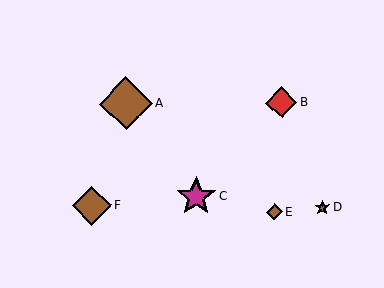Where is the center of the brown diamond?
The center of the brown diamond is at (274, 212).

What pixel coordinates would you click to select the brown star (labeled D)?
Click at (322, 207) to select the brown star D.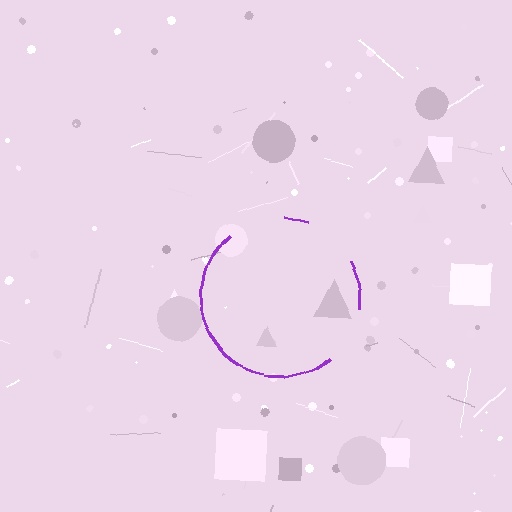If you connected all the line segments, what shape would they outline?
They would outline a circle.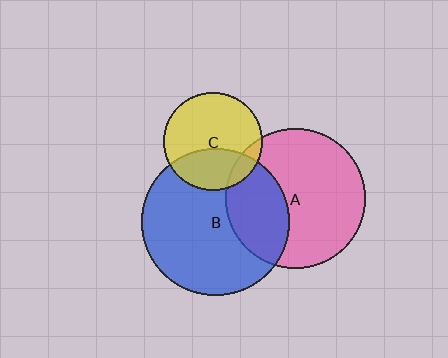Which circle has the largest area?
Circle B (blue).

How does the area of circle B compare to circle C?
Approximately 2.3 times.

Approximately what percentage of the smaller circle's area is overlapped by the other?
Approximately 10%.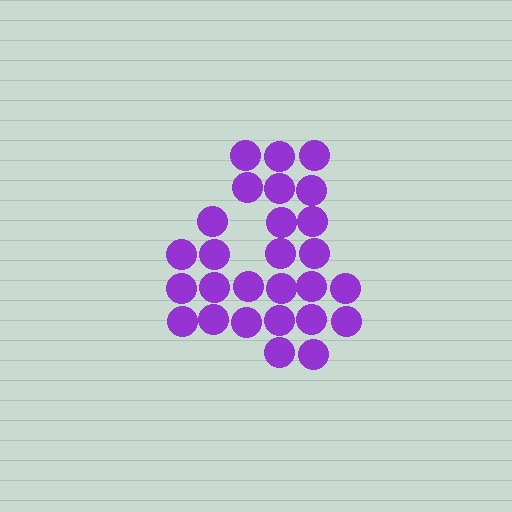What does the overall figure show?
The overall figure shows the digit 4.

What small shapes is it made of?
It is made of small circles.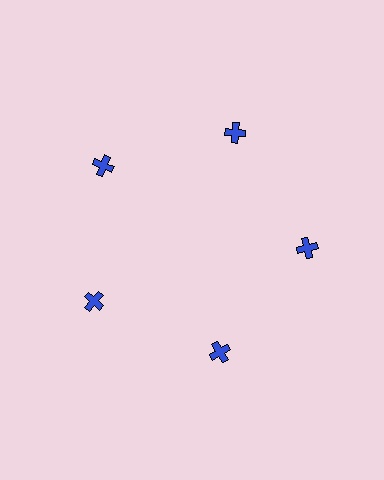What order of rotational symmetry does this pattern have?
This pattern has 5-fold rotational symmetry.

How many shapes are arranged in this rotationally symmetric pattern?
There are 5 shapes, arranged in 5 groups of 1.